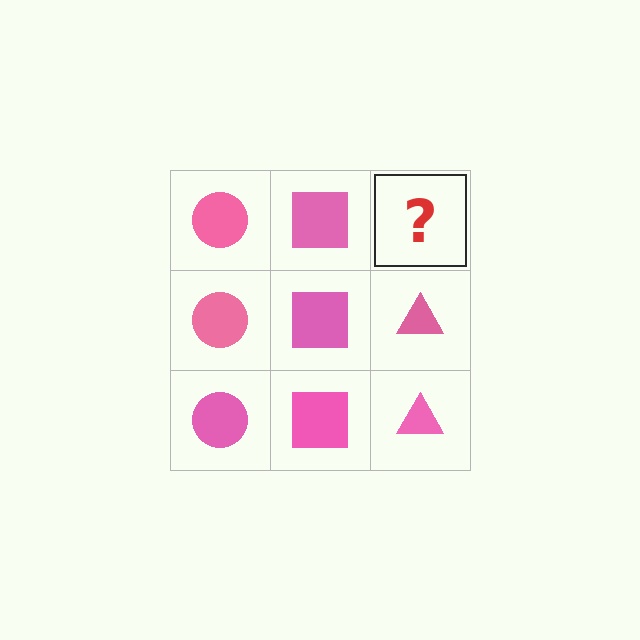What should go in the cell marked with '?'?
The missing cell should contain a pink triangle.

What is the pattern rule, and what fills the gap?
The rule is that each column has a consistent shape. The gap should be filled with a pink triangle.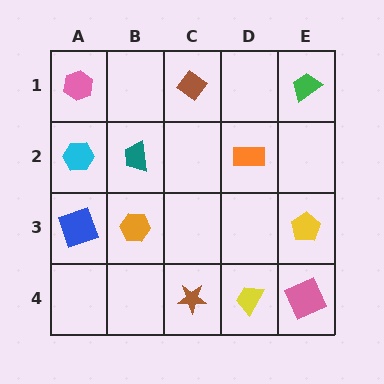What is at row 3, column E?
A yellow pentagon.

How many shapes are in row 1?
3 shapes.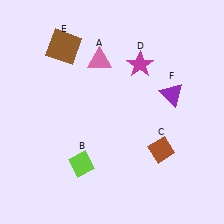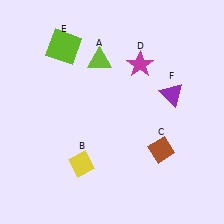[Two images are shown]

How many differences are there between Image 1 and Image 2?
There are 3 differences between the two images.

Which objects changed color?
A changed from pink to lime. B changed from lime to yellow. E changed from brown to lime.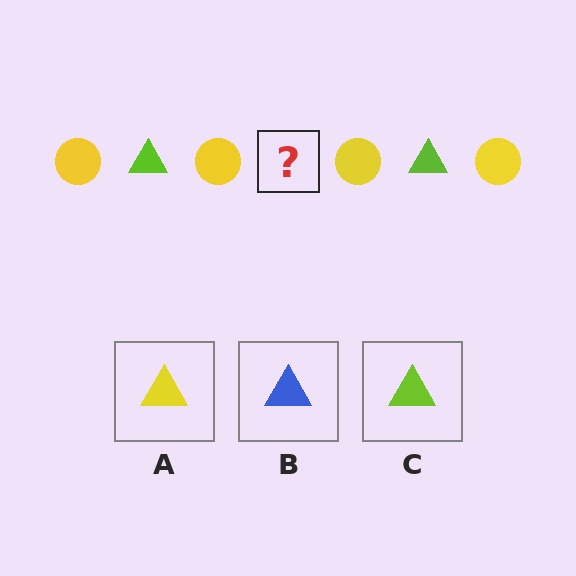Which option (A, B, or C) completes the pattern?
C.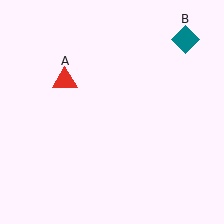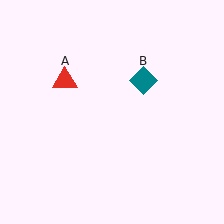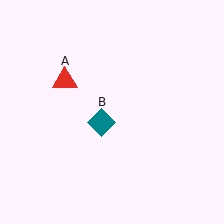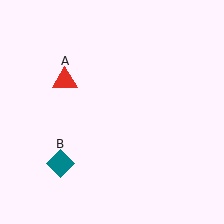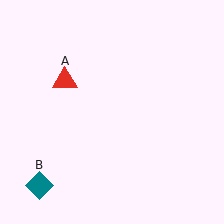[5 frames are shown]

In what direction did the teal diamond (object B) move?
The teal diamond (object B) moved down and to the left.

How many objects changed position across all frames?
1 object changed position: teal diamond (object B).